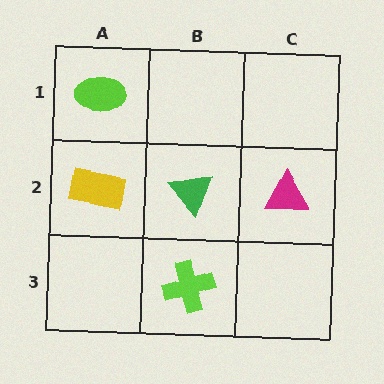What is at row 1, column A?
A lime ellipse.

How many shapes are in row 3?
1 shape.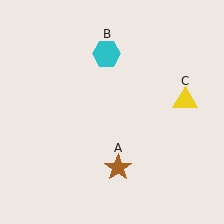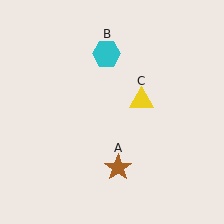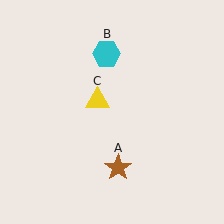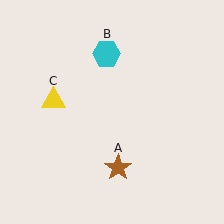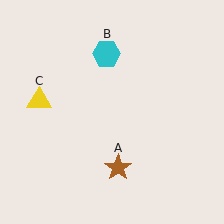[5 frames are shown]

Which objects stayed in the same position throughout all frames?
Brown star (object A) and cyan hexagon (object B) remained stationary.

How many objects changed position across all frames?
1 object changed position: yellow triangle (object C).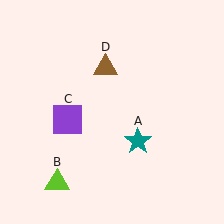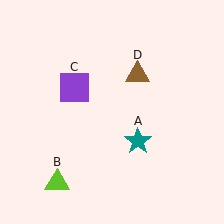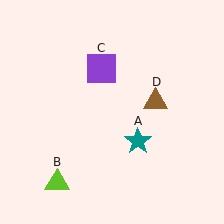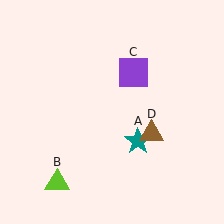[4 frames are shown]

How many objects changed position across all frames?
2 objects changed position: purple square (object C), brown triangle (object D).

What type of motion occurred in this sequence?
The purple square (object C), brown triangle (object D) rotated clockwise around the center of the scene.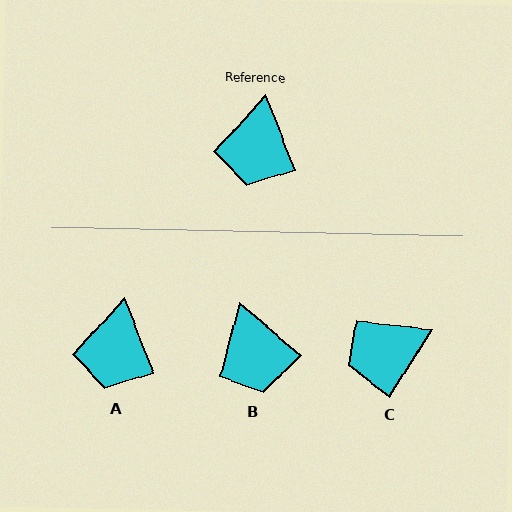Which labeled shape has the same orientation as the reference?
A.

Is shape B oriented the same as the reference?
No, it is off by about 27 degrees.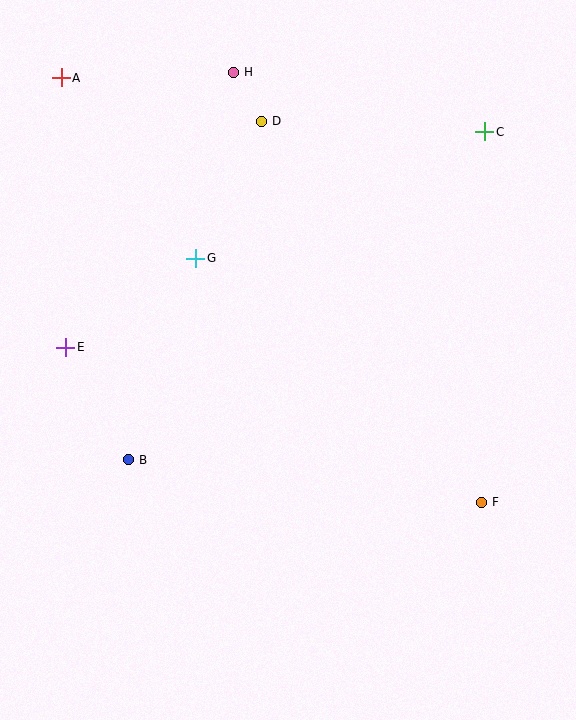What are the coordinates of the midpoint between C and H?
The midpoint between C and H is at (359, 102).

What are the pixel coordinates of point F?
Point F is at (481, 502).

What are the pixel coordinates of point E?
Point E is at (66, 347).